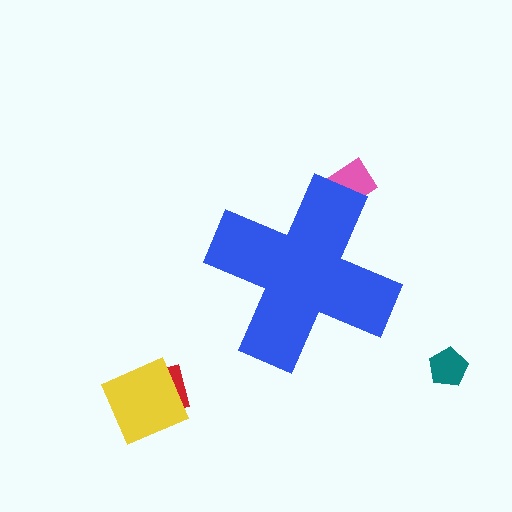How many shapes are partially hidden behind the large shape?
1 shape is partially hidden.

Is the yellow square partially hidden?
No, the yellow square is fully visible.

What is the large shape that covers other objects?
A blue cross.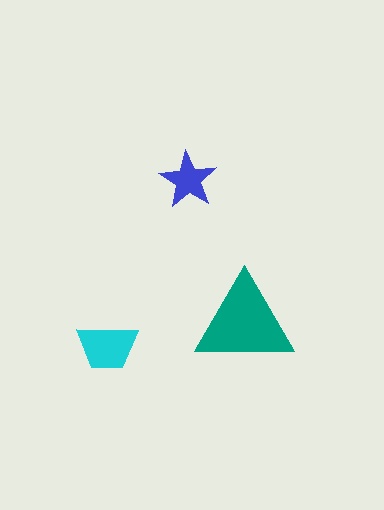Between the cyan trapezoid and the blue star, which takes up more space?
The cyan trapezoid.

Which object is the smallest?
The blue star.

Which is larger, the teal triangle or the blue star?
The teal triangle.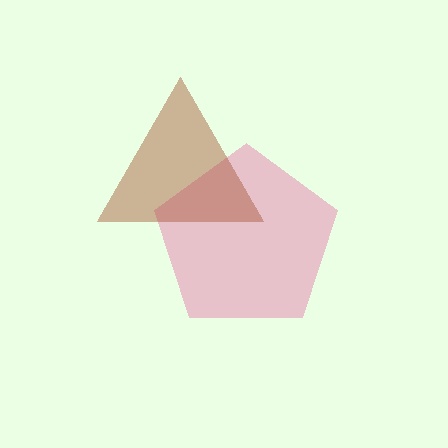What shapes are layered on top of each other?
The layered shapes are: a pink pentagon, a brown triangle.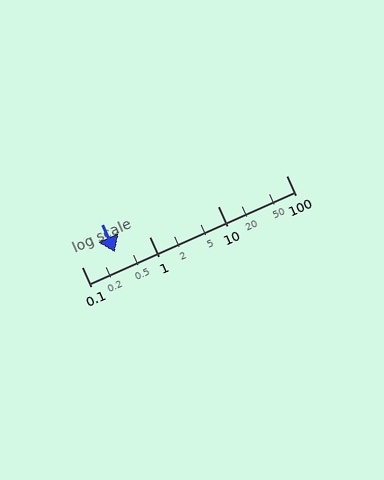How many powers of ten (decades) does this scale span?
The scale spans 3 decades, from 0.1 to 100.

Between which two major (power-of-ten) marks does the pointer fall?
The pointer is between 0.1 and 1.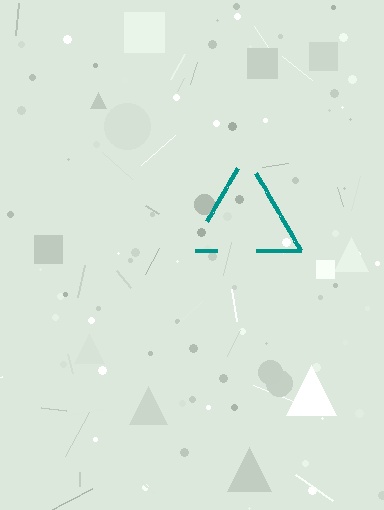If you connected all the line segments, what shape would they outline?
They would outline a triangle.